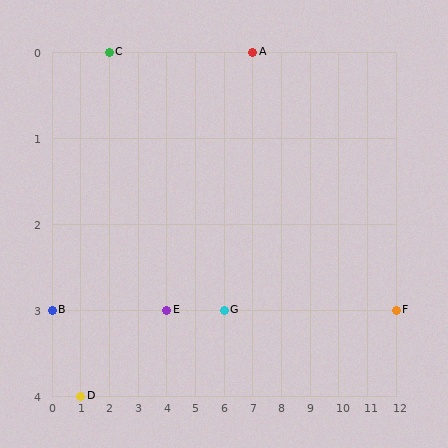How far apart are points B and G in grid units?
Points B and G are 6 columns apart.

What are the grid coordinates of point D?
Point D is at grid coordinates (1, 4).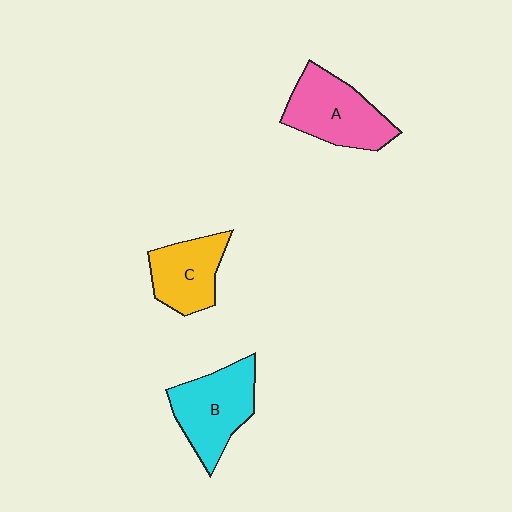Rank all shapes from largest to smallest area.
From largest to smallest: A (pink), B (cyan), C (yellow).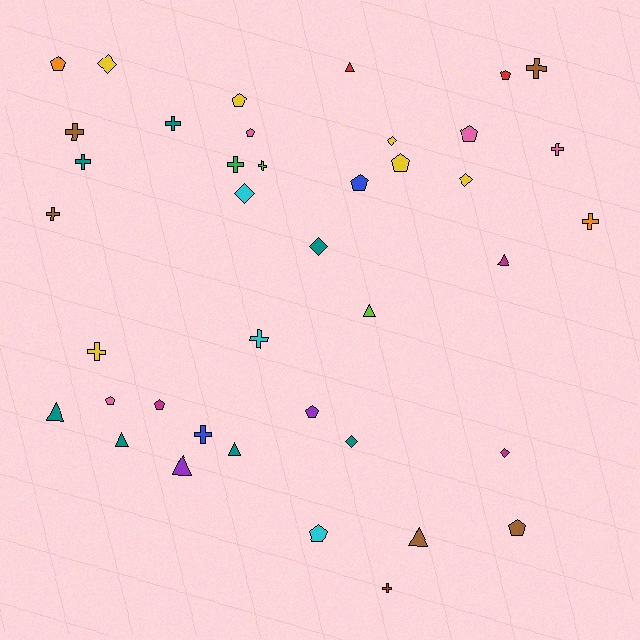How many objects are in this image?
There are 40 objects.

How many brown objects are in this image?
There are 5 brown objects.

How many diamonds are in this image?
There are 7 diamonds.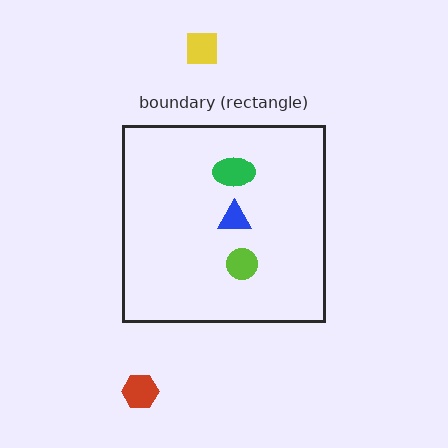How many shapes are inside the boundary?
3 inside, 2 outside.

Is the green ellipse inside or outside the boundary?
Inside.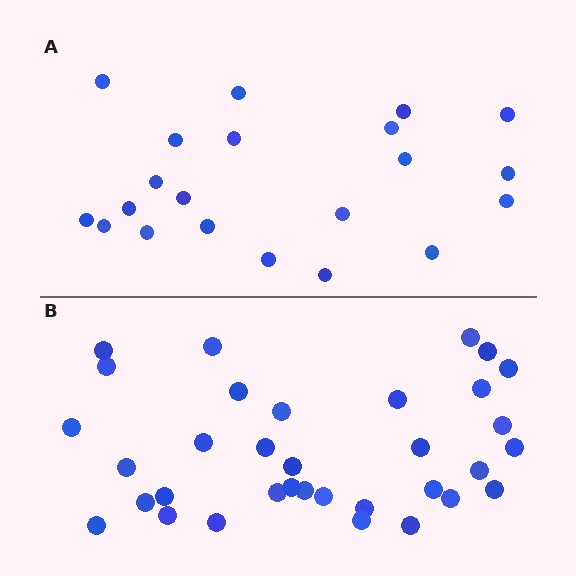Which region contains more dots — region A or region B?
Region B (the bottom region) has more dots.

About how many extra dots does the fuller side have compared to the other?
Region B has approximately 15 more dots than region A.